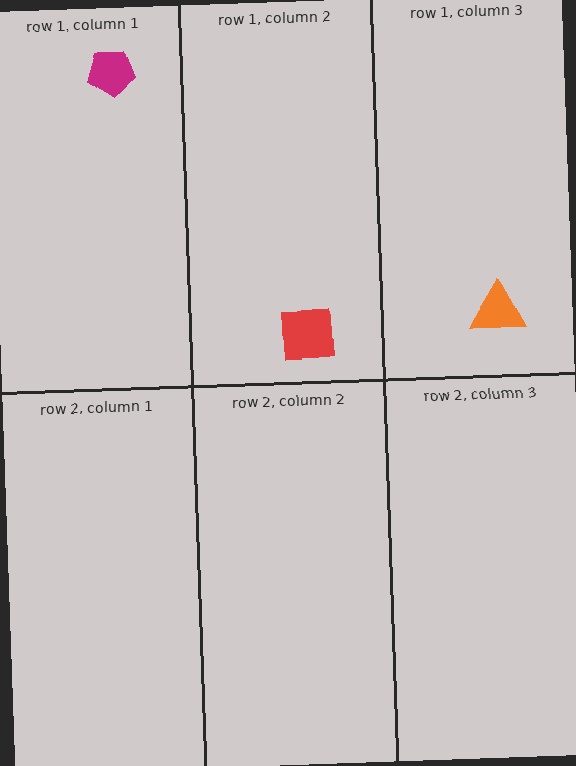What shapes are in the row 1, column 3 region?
The orange triangle.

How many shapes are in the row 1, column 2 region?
1.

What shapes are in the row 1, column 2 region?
The red square.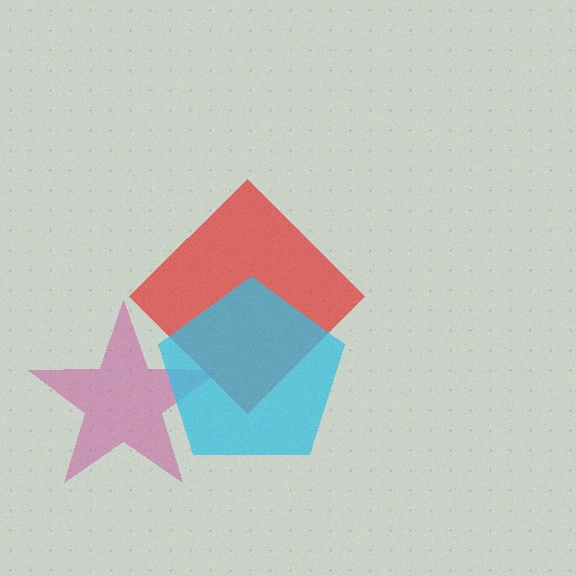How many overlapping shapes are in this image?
There are 3 overlapping shapes in the image.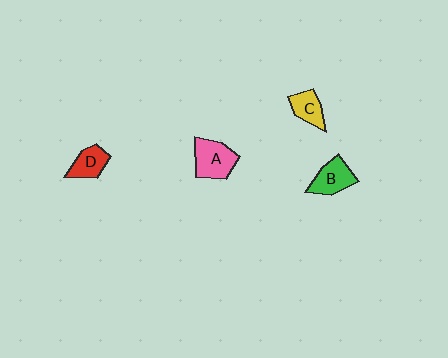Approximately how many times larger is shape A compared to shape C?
Approximately 1.6 times.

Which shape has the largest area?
Shape A (pink).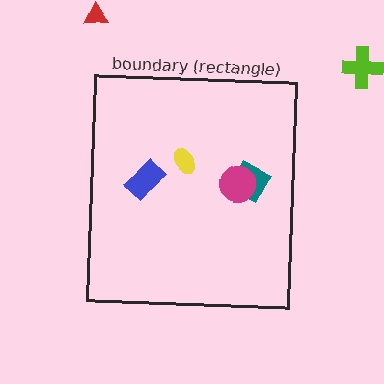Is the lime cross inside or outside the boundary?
Outside.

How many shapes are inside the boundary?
4 inside, 2 outside.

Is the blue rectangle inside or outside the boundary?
Inside.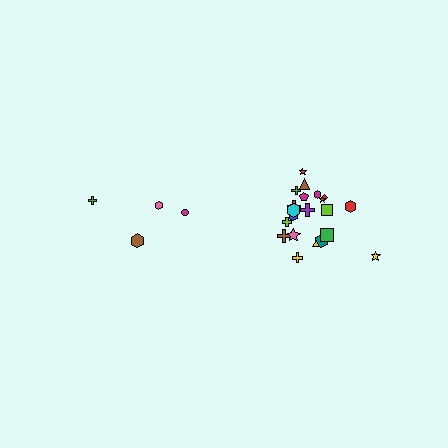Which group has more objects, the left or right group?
The right group.